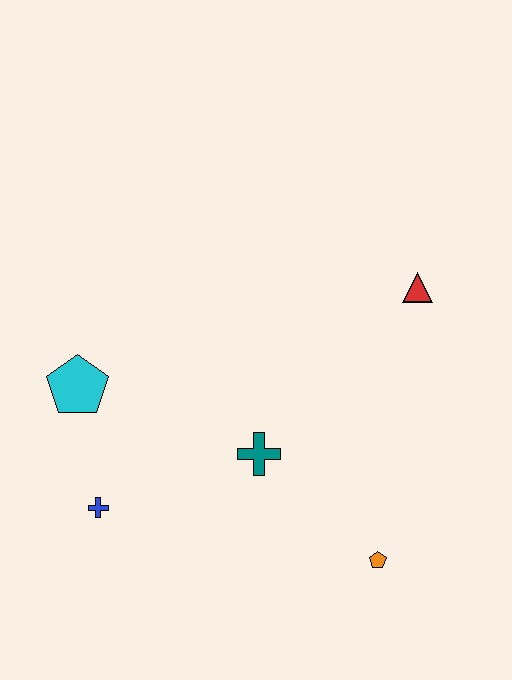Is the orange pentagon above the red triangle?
No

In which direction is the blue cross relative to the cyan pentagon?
The blue cross is below the cyan pentagon.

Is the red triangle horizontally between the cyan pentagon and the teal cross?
No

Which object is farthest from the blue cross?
The red triangle is farthest from the blue cross.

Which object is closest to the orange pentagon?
The teal cross is closest to the orange pentagon.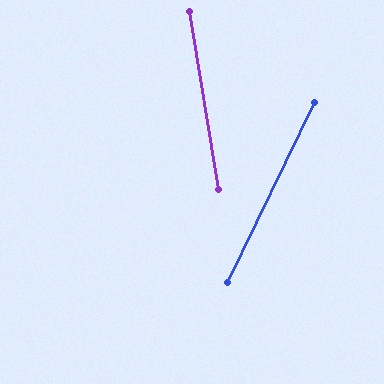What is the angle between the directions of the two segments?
Approximately 35 degrees.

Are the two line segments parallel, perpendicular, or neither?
Neither parallel nor perpendicular — they differ by about 35°.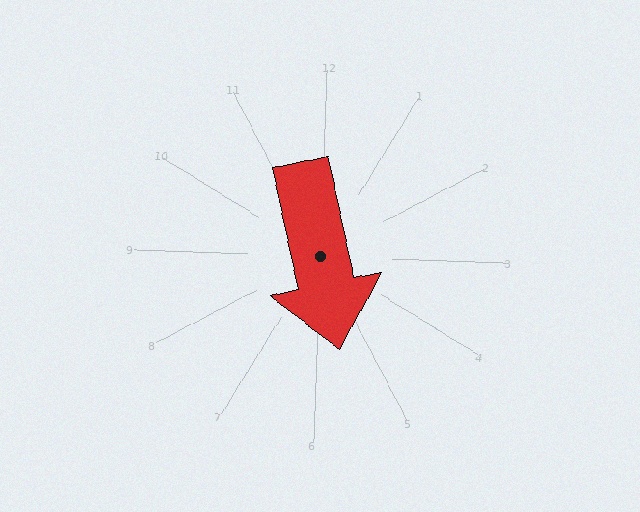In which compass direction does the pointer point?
South.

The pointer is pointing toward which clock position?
Roughly 6 o'clock.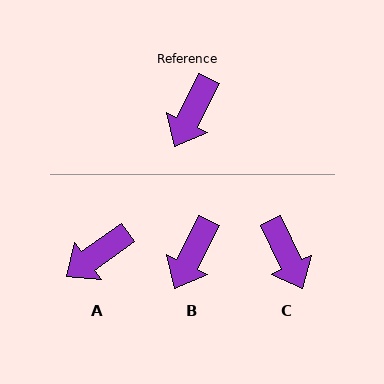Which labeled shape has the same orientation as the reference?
B.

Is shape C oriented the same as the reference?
No, it is off by about 52 degrees.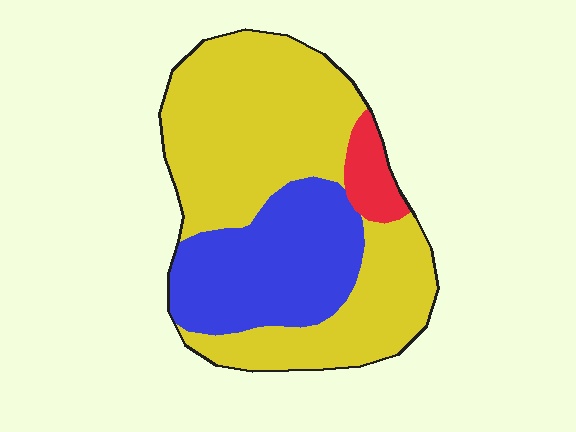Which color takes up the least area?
Red, at roughly 5%.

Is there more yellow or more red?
Yellow.